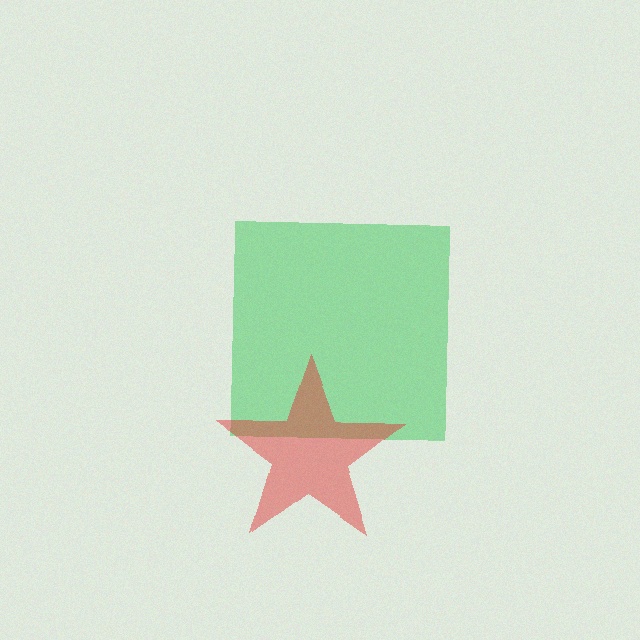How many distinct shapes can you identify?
There are 2 distinct shapes: a green square, a red star.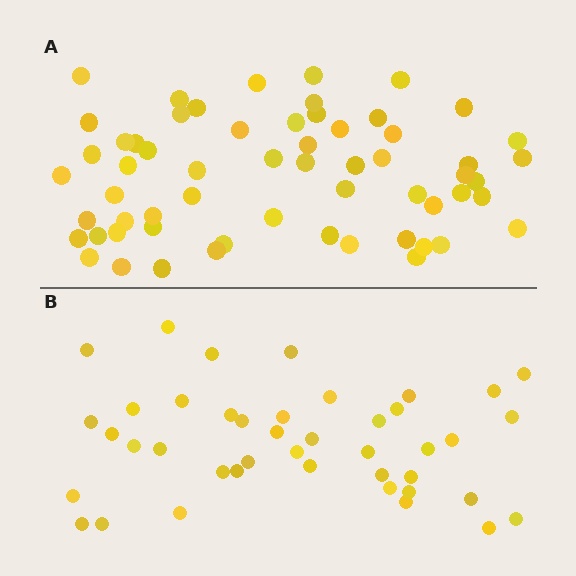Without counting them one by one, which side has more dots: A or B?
Region A (the top region) has more dots.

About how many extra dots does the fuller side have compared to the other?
Region A has approximately 20 more dots than region B.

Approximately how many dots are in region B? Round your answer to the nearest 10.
About 40 dots. (The exact count is 42, which rounds to 40.)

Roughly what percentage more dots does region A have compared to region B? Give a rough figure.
About 45% more.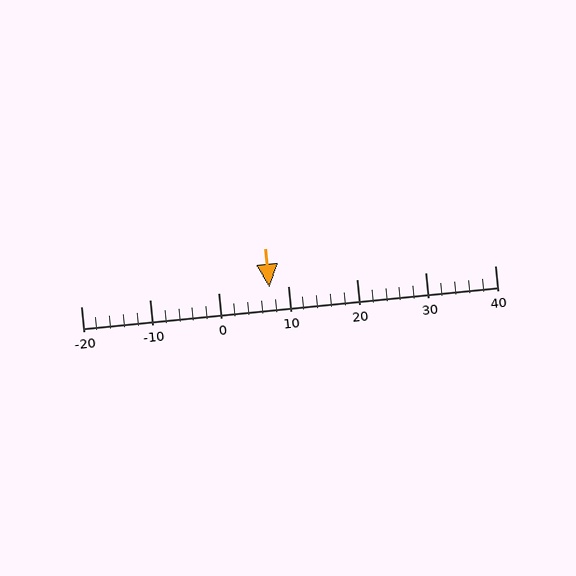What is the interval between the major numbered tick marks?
The major tick marks are spaced 10 units apart.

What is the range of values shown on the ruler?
The ruler shows values from -20 to 40.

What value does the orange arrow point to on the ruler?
The orange arrow points to approximately 7.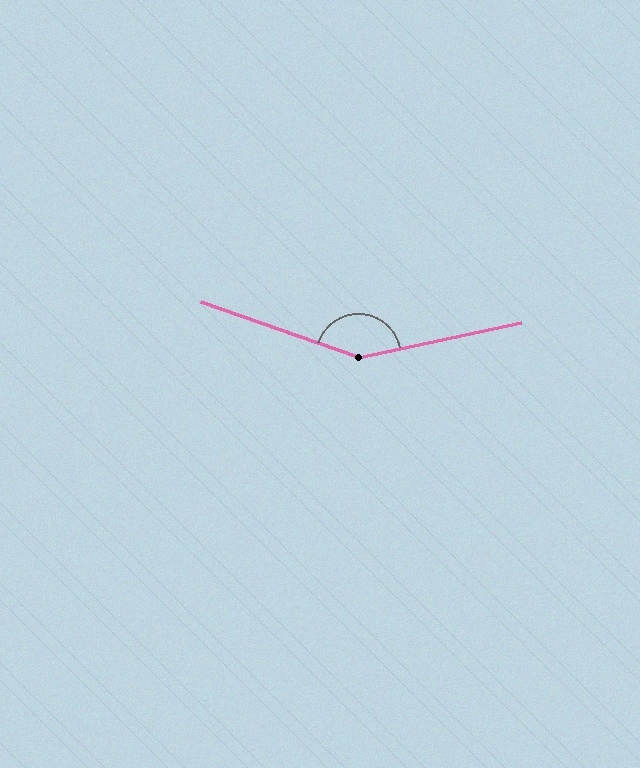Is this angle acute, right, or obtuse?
It is obtuse.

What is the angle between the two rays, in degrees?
Approximately 149 degrees.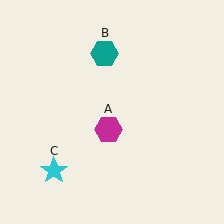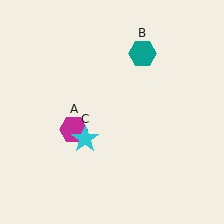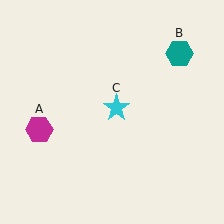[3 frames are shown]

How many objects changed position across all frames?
3 objects changed position: magenta hexagon (object A), teal hexagon (object B), cyan star (object C).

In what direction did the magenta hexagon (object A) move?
The magenta hexagon (object A) moved left.